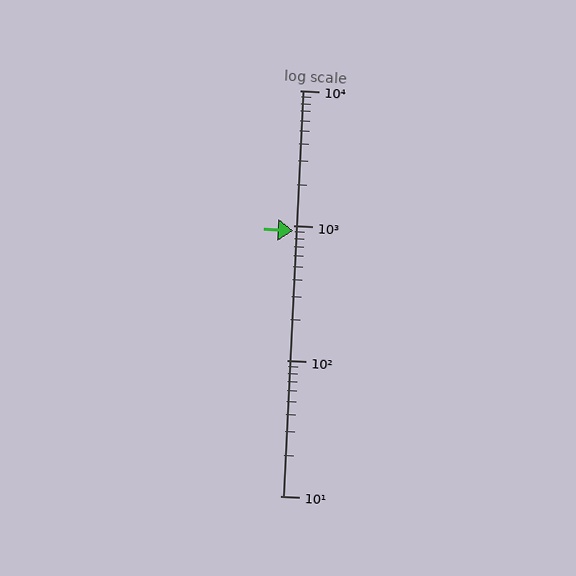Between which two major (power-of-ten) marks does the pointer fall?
The pointer is between 100 and 1000.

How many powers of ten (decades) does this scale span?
The scale spans 3 decades, from 10 to 10000.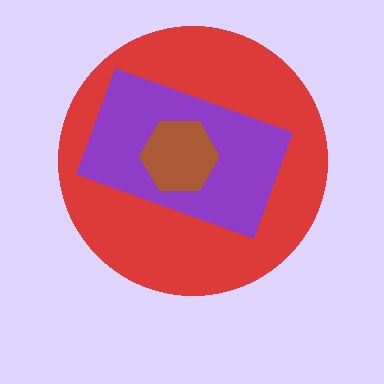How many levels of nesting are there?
3.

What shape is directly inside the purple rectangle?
The brown hexagon.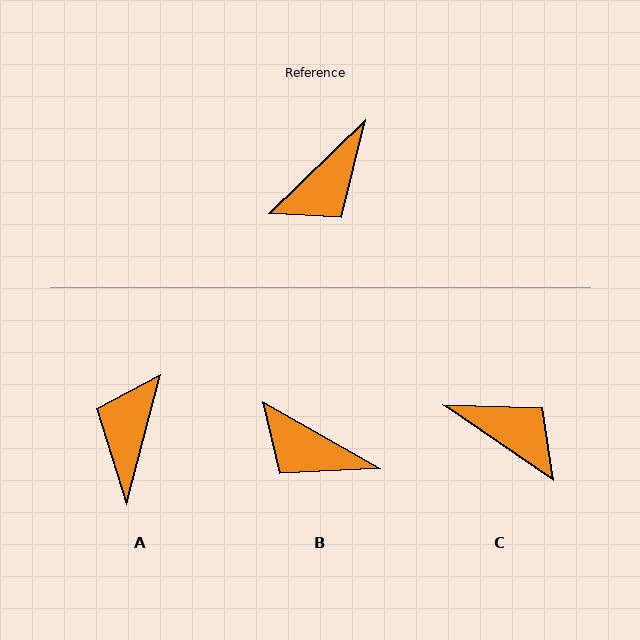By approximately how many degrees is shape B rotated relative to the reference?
Approximately 73 degrees clockwise.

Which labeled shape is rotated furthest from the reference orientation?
A, about 149 degrees away.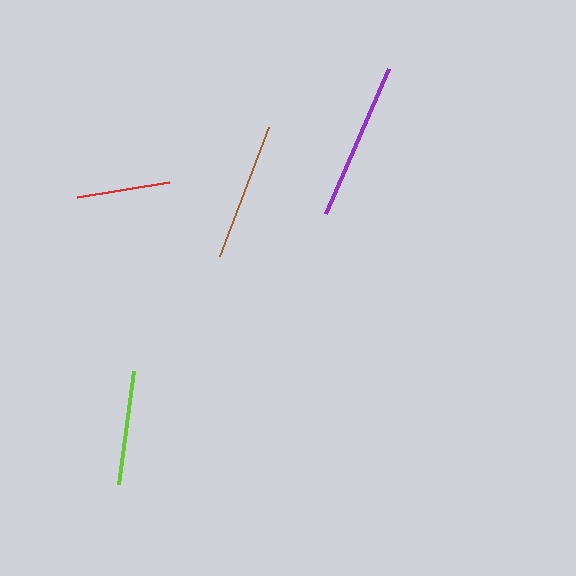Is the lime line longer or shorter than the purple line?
The purple line is longer than the lime line.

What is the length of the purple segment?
The purple segment is approximately 158 pixels long.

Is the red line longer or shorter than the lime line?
The lime line is longer than the red line.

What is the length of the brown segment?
The brown segment is approximately 137 pixels long.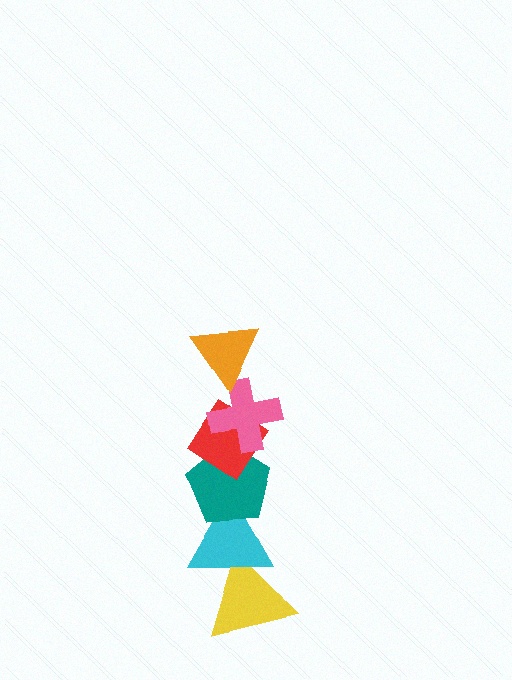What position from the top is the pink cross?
The pink cross is 2nd from the top.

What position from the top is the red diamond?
The red diamond is 3rd from the top.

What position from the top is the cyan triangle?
The cyan triangle is 5th from the top.